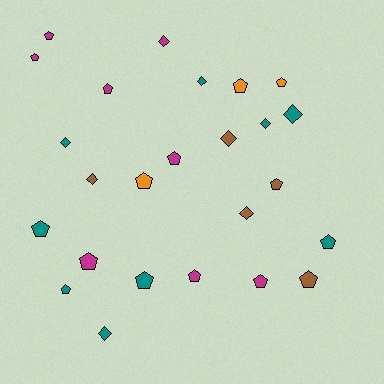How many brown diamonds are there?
There are 3 brown diamonds.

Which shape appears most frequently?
Pentagon, with 16 objects.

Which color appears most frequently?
Teal, with 9 objects.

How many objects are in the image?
There are 25 objects.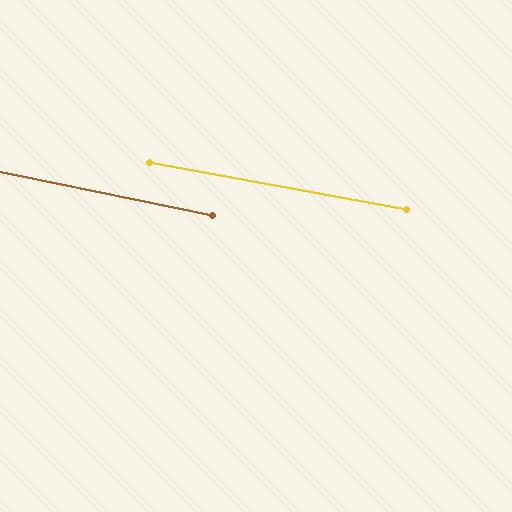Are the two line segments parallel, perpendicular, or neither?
Parallel — their directions differ by only 1.5°.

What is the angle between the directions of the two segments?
Approximately 2 degrees.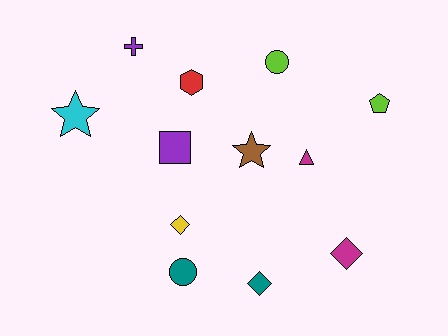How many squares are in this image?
There is 1 square.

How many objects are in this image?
There are 12 objects.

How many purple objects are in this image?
There are 2 purple objects.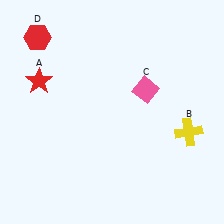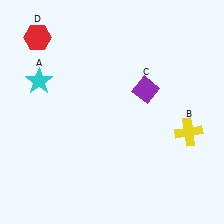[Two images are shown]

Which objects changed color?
A changed from red to cyan. C changed from pink to purple.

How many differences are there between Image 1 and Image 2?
There are 2 differences between the two images.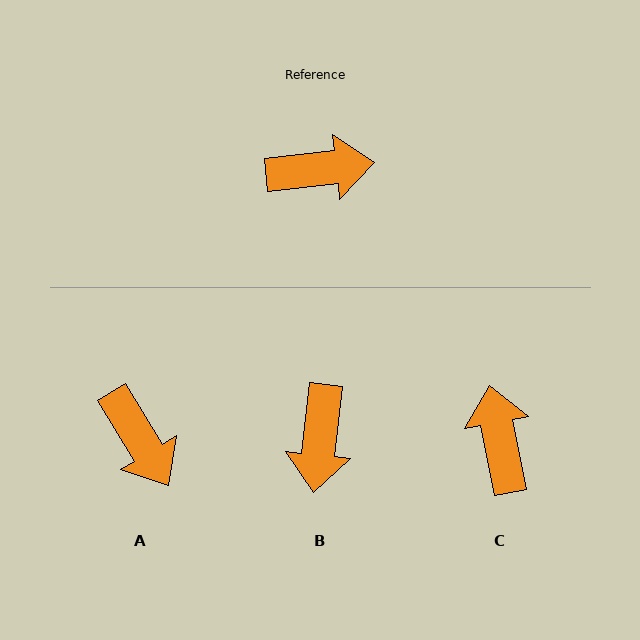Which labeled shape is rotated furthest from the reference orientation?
B, about 103 degrees away.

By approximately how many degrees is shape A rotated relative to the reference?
Approximately 65 degrees clockwise.